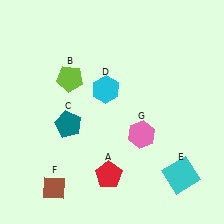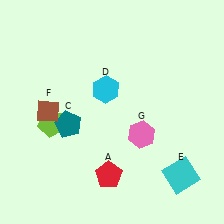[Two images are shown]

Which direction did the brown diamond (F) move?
The brown diamond (F) moved up.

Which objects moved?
The objects that moved are: the lime pentagon (B), the brown diamond (F).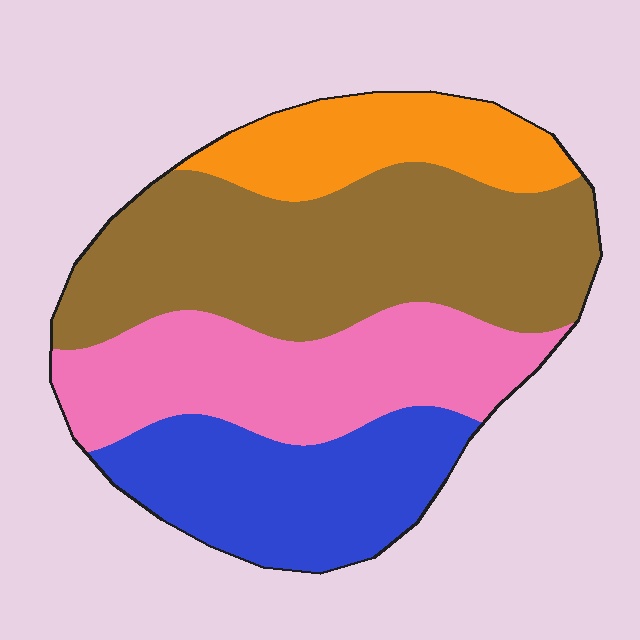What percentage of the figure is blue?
Blue takes up between a sixth and a third of the figure.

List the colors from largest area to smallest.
From largest to smallest: brown, pink, blue, orange.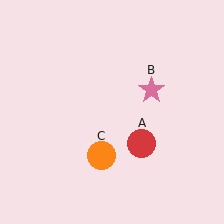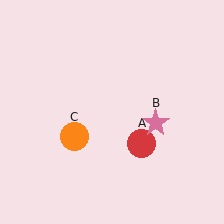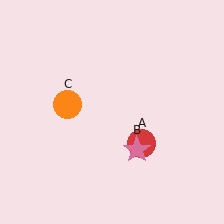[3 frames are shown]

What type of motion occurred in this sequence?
The pink star (object B), orange circle (object C) rotated clockwise around the center of the scene.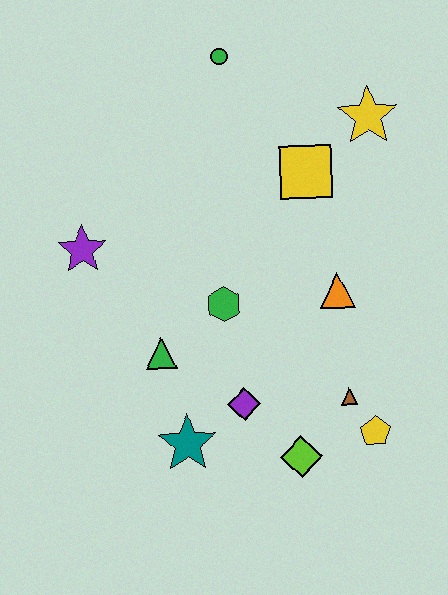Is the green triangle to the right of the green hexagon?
No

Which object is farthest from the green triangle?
The yellow star is farthest from the green triangle.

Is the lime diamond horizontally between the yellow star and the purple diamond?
Yes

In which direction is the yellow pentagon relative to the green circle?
The yellow pentagon is below the green circle.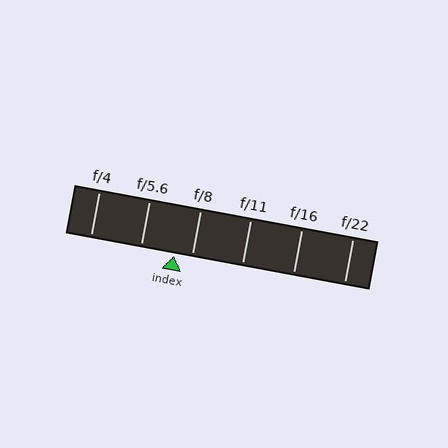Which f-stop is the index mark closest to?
The index mark is closest to f/8.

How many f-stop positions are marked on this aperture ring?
There are 6 f-stop positions marked.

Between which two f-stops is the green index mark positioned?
The index mark is between f/5.6 and f/8.